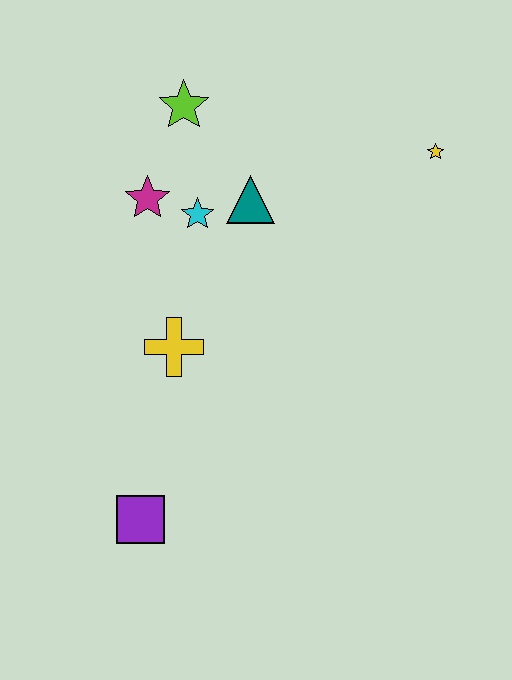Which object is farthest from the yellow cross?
The yellow star is farthest from the yellow cross.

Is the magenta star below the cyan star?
No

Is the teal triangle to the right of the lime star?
Yes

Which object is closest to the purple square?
The yellow cross is closest to the purple square.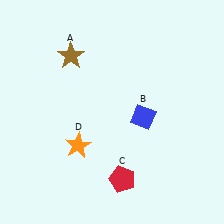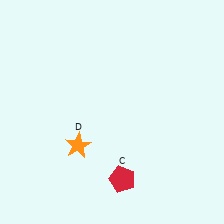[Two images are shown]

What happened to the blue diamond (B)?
The blue diamond (B) was removed in Image 2. It was in the bottom-right area of Image 1.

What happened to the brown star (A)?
The brown star (A) was removed in Image 2. It was in the top-left area of Image 1.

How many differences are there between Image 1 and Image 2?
There are 2 differences between the two images.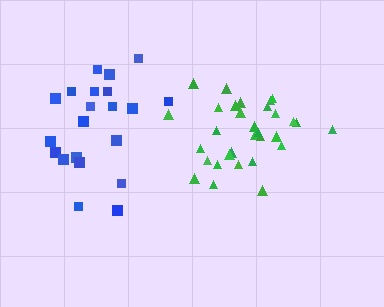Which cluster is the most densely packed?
Green.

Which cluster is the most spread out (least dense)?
Blue.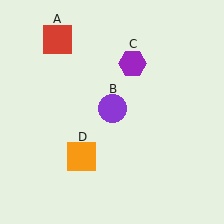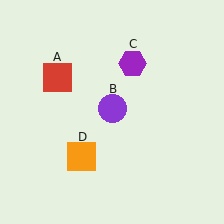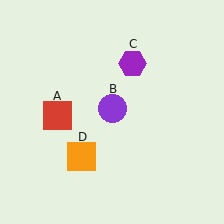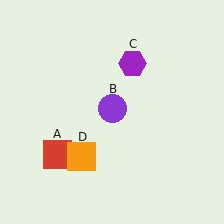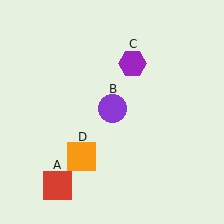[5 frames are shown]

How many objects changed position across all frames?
1 object changed position: red square (object A).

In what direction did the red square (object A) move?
The red square (object A) moved down.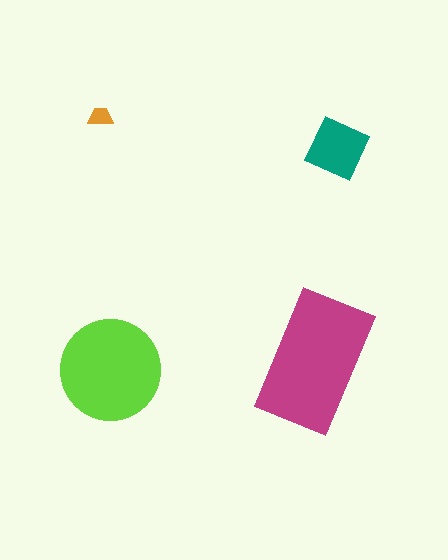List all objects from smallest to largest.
The orange trapezoid, the teal diamond, the lime circle, the magenta rectangle.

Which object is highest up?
The orange trapezoid is topmost.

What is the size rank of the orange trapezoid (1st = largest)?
4th.